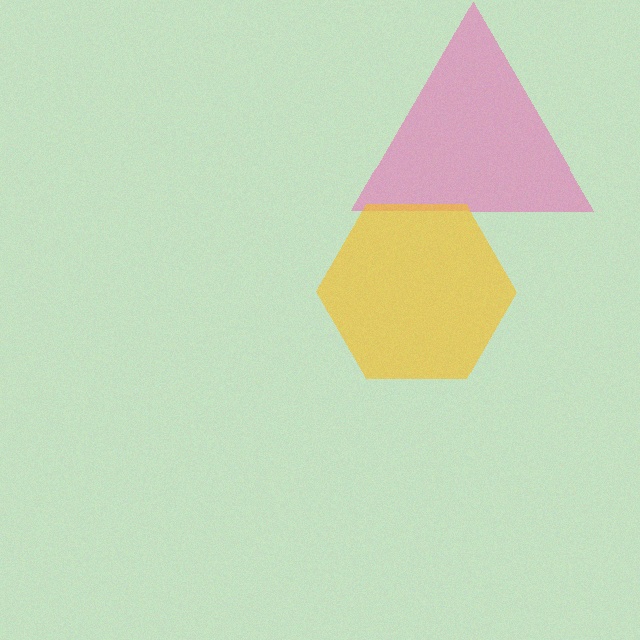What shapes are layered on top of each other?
The layered shapes are: a pink triangle, a yellow hexagon.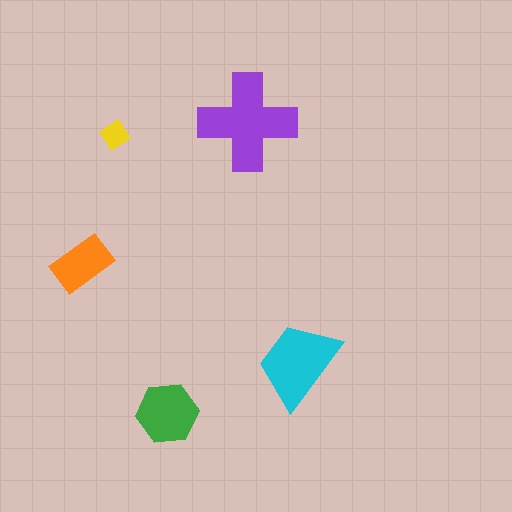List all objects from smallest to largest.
The yellow diamond, the orange rectangle, the green hexagon, the cyan trapezoid, the purple cross.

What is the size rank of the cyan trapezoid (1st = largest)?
2nd.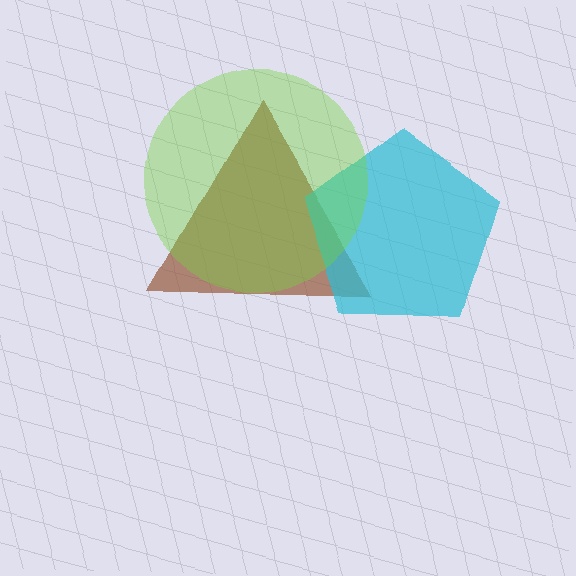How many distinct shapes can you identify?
There are 3 distinct shapes: a brown triangle, a cyan pentagon, a lime circle.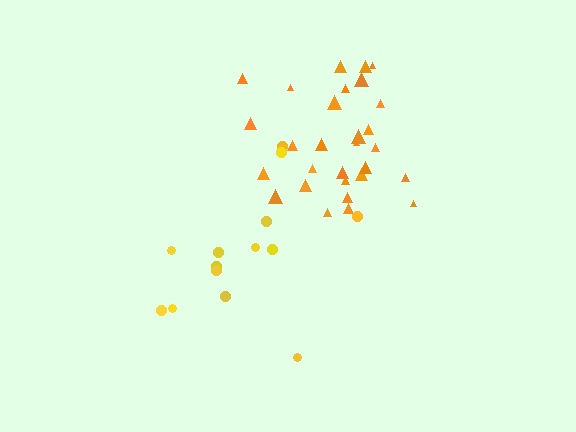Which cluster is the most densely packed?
Orange.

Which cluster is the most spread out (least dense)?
Yellow.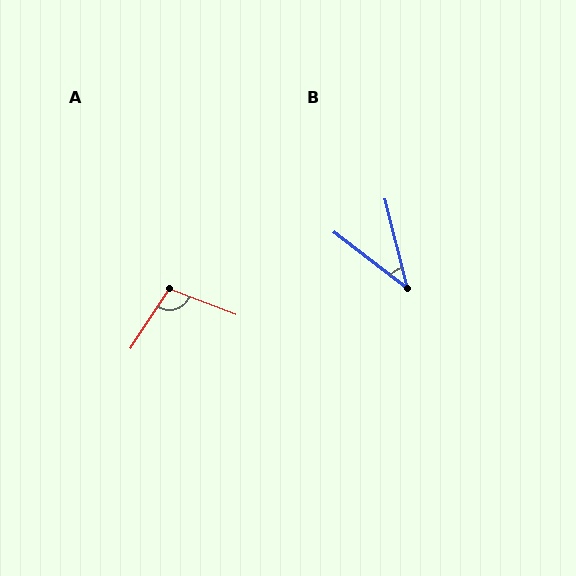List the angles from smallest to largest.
B (38°), A (102°).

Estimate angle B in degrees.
Approximately 38 degrees.